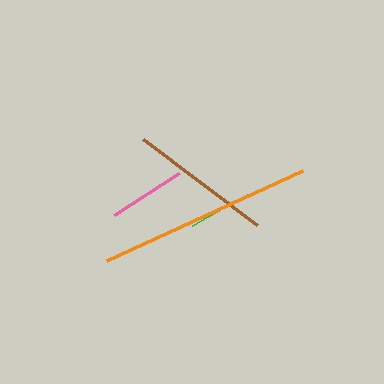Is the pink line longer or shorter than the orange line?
The orange line is longer than the pink line.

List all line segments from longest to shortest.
From longest to shortest: orange, brown, pink, green.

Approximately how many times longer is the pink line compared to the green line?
The pink line is approximately 1.2 times the length of the green line.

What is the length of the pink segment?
The pink segment is approximately 77 pixels long.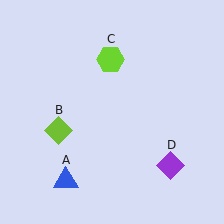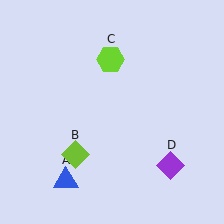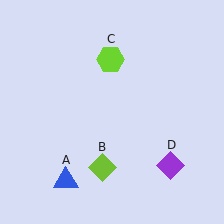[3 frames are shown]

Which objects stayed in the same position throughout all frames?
Blue triangle (object A) and lime hexagon (object C) and purple diamond (object D) remained stationary.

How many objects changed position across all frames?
1 object changed position: lime diamond (object B).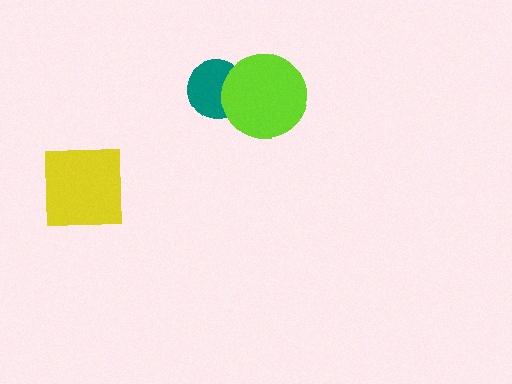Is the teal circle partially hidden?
Yes, it is partially covered by another shape.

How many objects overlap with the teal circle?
1 object overlaps with the teal circle.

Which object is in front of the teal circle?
The lime circle is in front of the teal circle.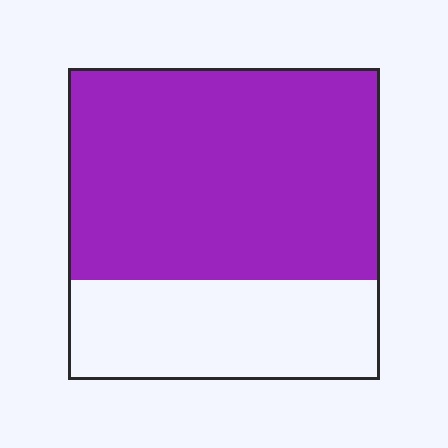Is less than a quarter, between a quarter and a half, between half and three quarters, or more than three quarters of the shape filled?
Between half and three quarters.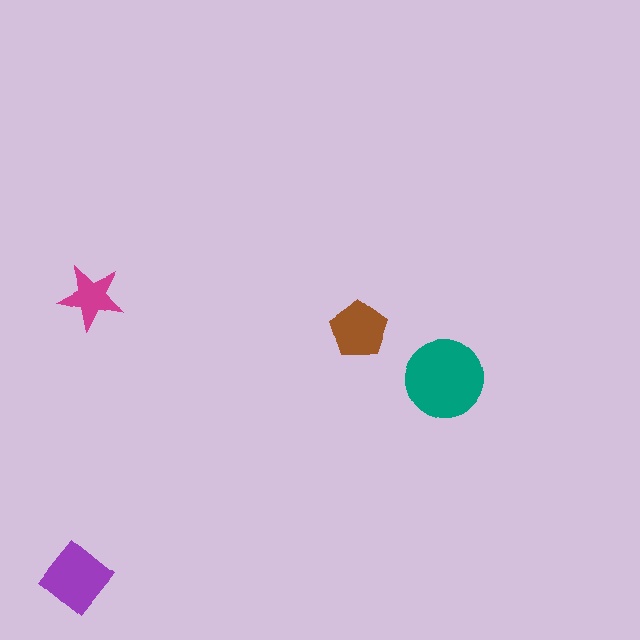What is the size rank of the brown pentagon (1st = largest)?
3rd.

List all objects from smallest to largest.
The magenta star, the brown pentagon, the purple diamond, the teal circle.